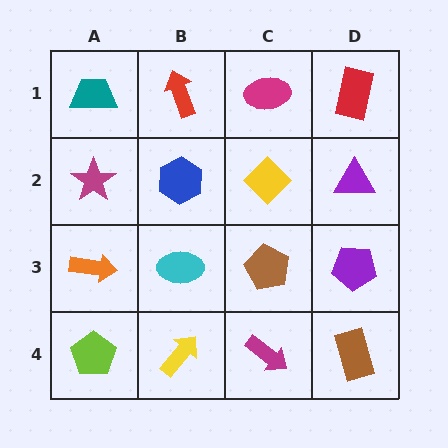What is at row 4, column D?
A brown rectangle.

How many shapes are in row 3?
4 shapes.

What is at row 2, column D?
A purple triangle.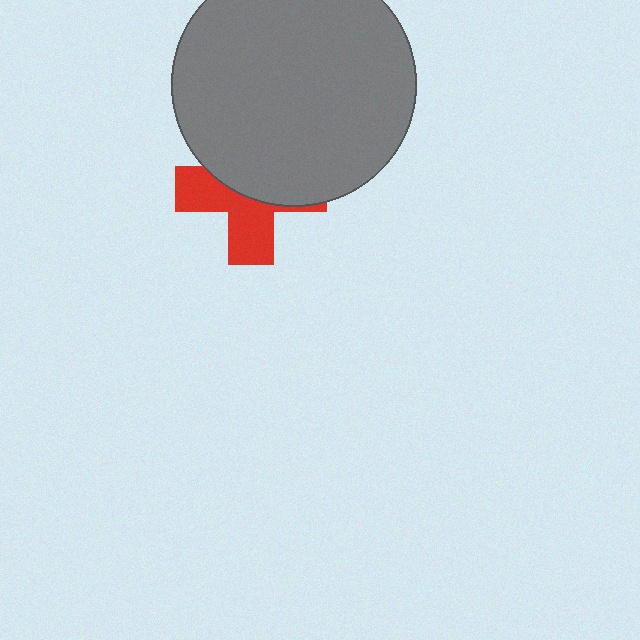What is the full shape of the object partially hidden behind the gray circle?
The partially hidden object is a red cross.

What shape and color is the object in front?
The object in front is a gray circle.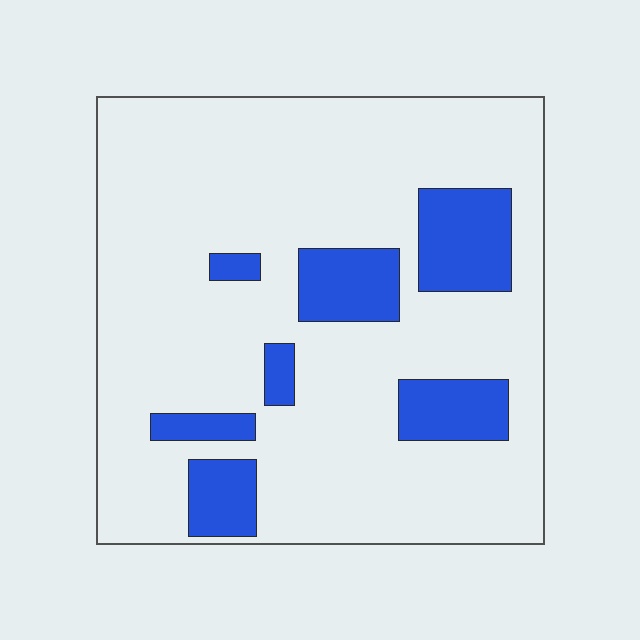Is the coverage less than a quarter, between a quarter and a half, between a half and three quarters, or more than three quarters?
Less than a quarter.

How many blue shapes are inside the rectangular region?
7.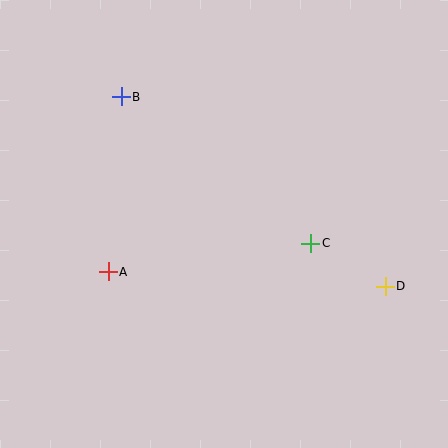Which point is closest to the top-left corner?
Point B is closest to the top-left corner.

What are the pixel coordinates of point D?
Point D is at (385, 286).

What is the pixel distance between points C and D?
The distance between C and D is 86 pixels.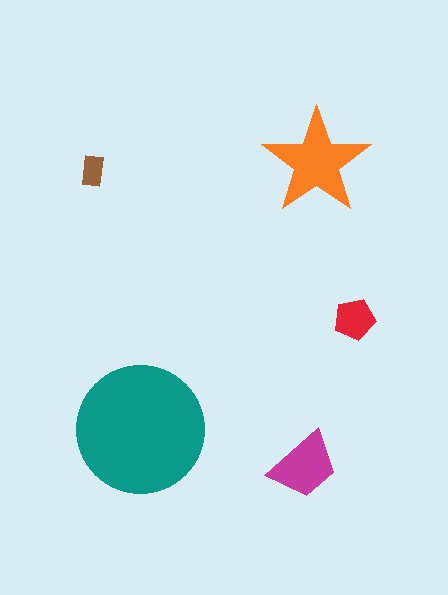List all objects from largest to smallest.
The teal circle, the orange star, the magenta trapezoid, the red pentagon, the brown rectangle.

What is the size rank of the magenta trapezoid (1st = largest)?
3rd.